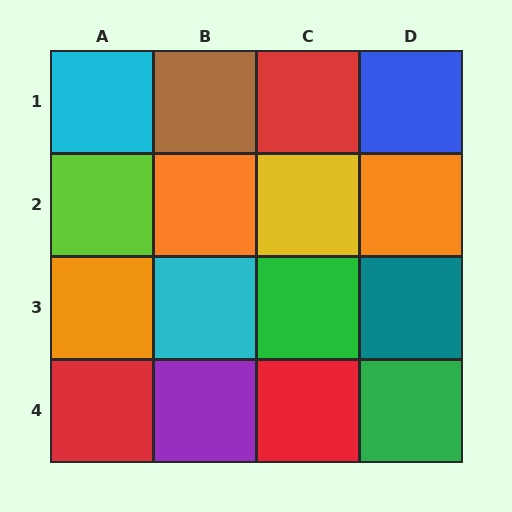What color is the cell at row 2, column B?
Orange.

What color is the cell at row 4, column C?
Red.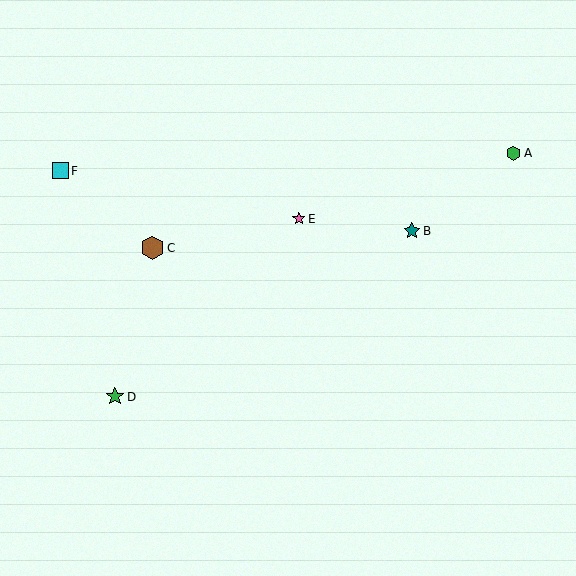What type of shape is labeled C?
Shape C is a brown hexagon.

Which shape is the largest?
The brown hexagon (labeled C) is the largest.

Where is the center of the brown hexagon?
The center of the brown hexagon is at (152, 248).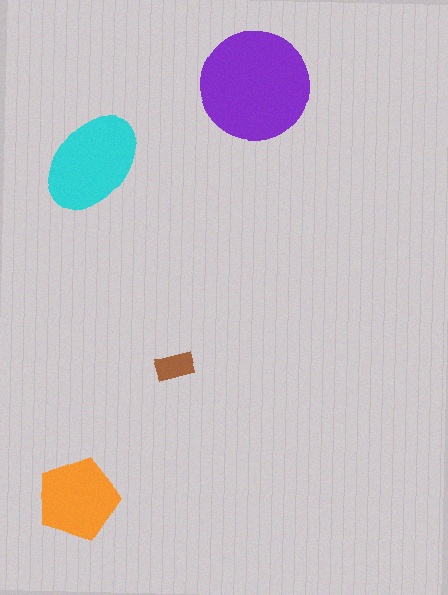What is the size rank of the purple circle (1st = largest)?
1st.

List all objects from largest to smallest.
The purple circle, the cyan ellipse, the orange pentagon, the brown rectangle.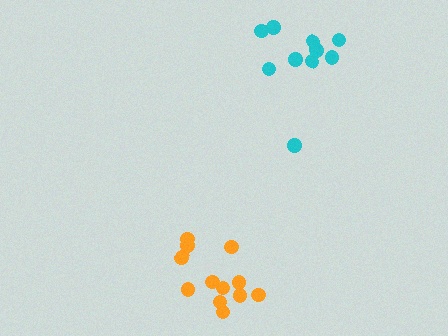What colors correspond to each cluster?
The clusters are colored: orange, cyan.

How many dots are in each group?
Group 1: 12 dots, Group 2: 10 dots (22 total).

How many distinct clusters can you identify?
There are 2 distinct clusters.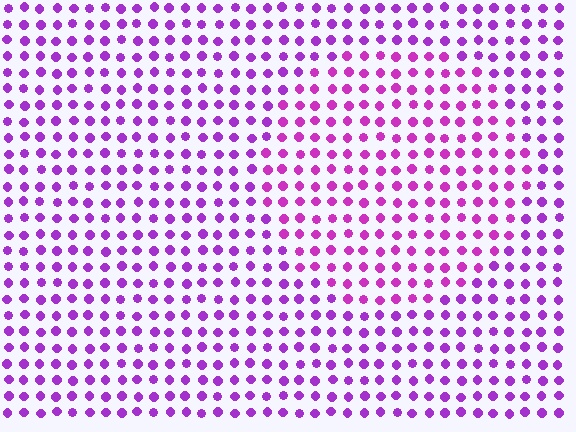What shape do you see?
I see a circle.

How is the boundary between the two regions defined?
The boundary is defined purely by a slight shift in hue (about 21 degrees). Spacing, size, and orientation are identical on both sides.